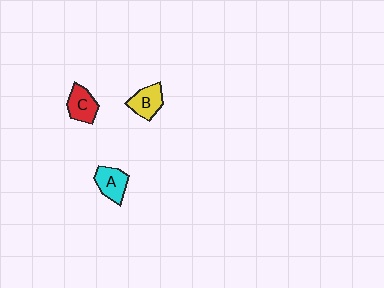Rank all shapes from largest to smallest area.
From largest to smallest: A (cyan), C (red), B (yellow).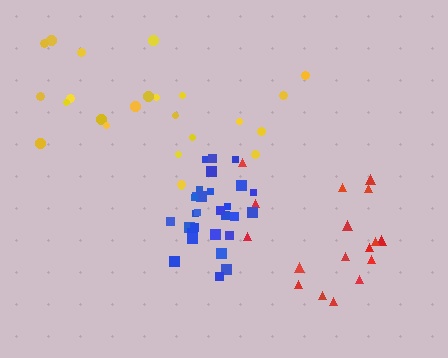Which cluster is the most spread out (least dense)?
Yellow.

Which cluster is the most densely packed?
Blue.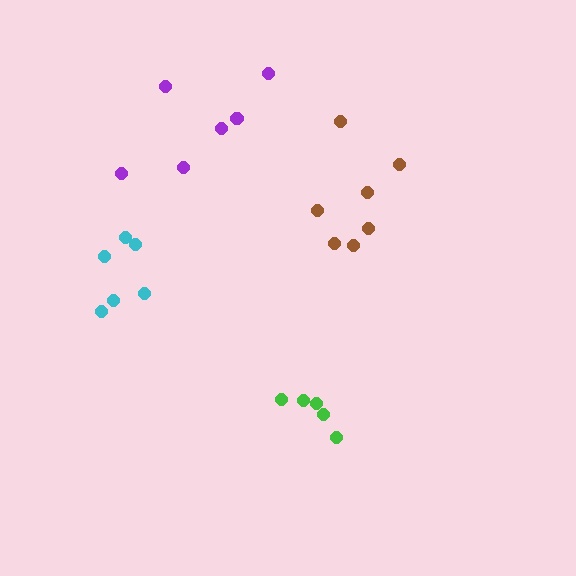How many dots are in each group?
Group 1: 5 dots, Group 2: 6 dots, Group 3: 7 dots, Group 4: 6 dots (24 total).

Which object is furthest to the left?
The cyan cluster is leftmost.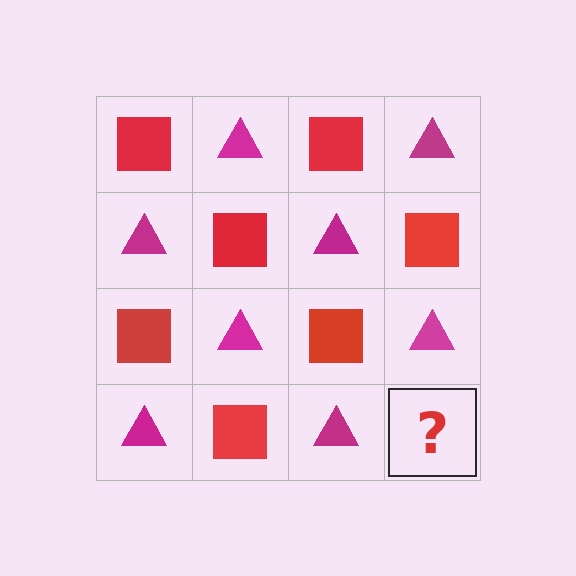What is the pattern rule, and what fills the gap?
The rule is that it alternates red square and magenta triangle in a checkerboard pattern. The gap should be filled with a red square.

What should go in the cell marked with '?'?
The missing cell should contain a red square.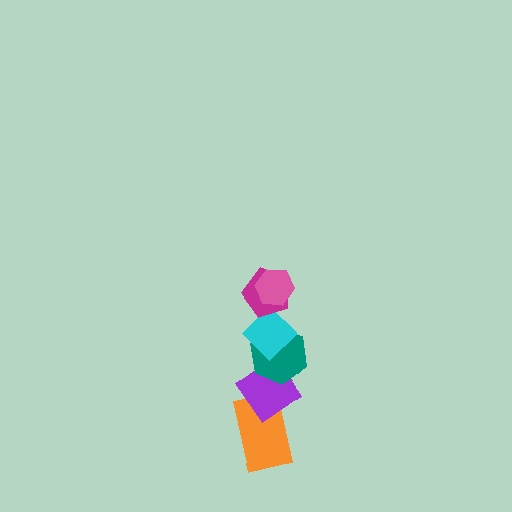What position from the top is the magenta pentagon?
The magenta pentagon is 2nd from the top.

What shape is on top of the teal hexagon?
The cyan diamond is on top of the teal hexagon.